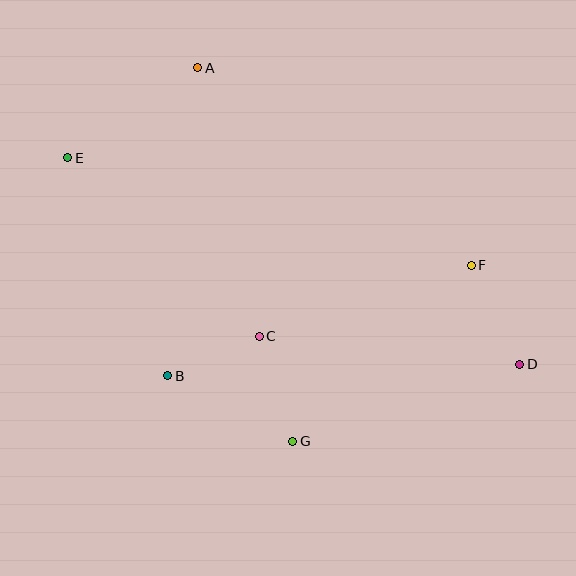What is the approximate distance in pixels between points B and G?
The distance between B and G is approximately 141 pixels.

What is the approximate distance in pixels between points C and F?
The distance between C and F is approximately 223 pixels.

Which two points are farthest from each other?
Points D and E are farthest from each other.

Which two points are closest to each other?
Points B and C are closest to each other.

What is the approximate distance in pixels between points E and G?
The distance between E and G is approximately 362 pixels.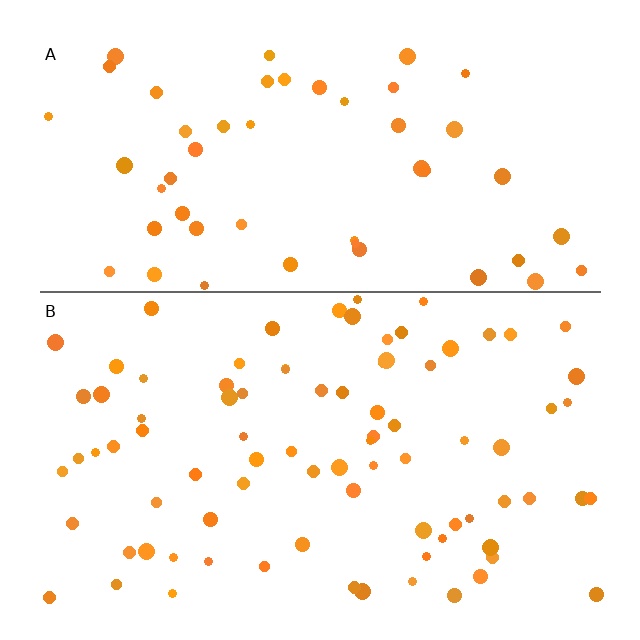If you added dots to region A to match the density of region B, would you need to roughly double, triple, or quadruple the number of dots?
Approximately double.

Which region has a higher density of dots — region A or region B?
B (the bottom).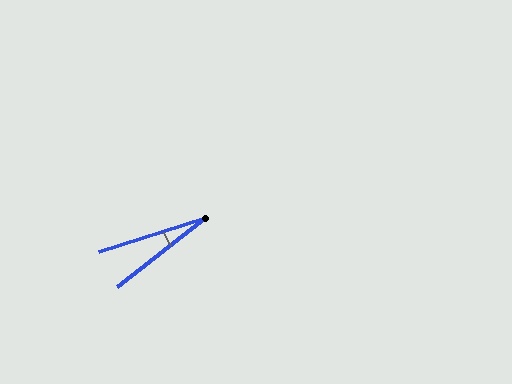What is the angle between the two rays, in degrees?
Approximately 21 degrees.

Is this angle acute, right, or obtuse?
It is acute.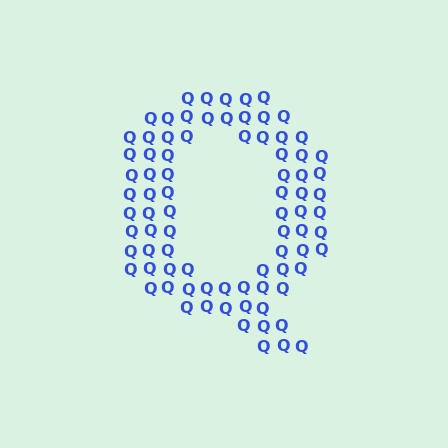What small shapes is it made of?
It is made of small letter Q's.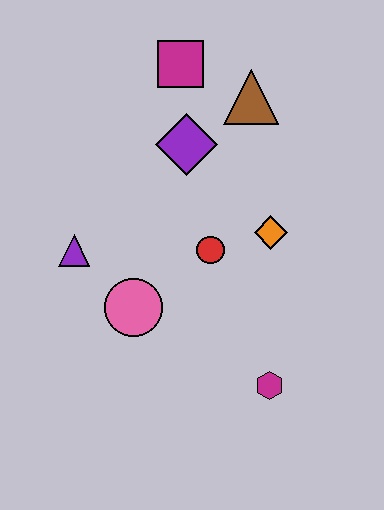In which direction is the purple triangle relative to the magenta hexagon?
The purple triangle is to the left of the magenta hexagon.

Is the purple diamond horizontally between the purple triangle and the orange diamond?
Yes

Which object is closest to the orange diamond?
The red circle is closest to the orange diamond.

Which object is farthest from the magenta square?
The magenta hexagon is farthest from the magenta square.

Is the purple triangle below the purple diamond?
Yes